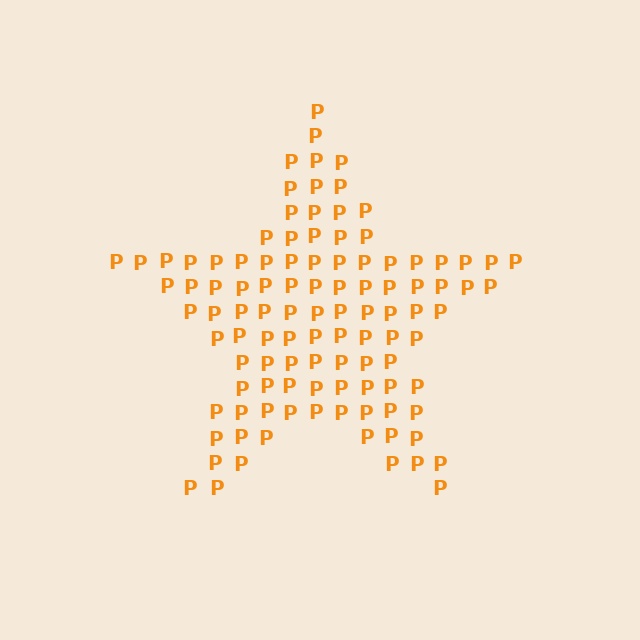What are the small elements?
The small elements are letter P's.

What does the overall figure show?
The overall figure shows a star.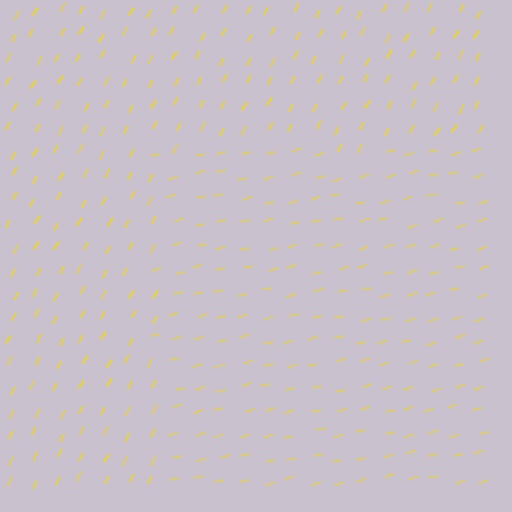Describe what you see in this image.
The image is filled with small yellow line segments. A rectangle region in the image has lines oriented differently from the surrounding lines, creating a visible texture boundary.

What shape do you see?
I see a rectangle.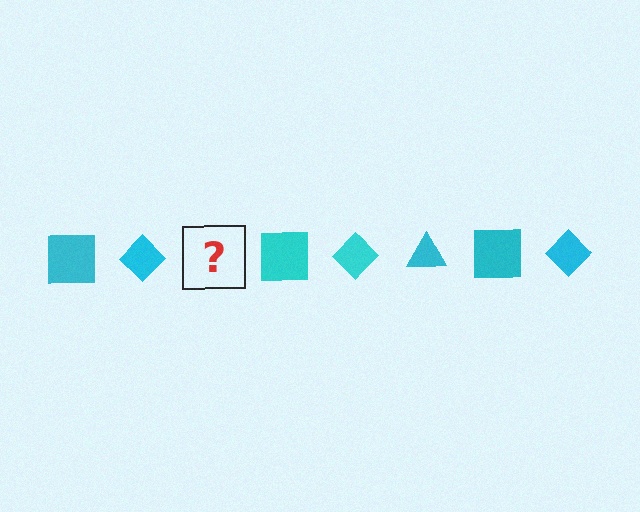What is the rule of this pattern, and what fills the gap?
The rule is that the pattern cycles through square, diamond, triangle shapes in cyan. The gap should be filled with a cyan triangle.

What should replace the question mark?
The question mark should be replaced with a cyan triangle.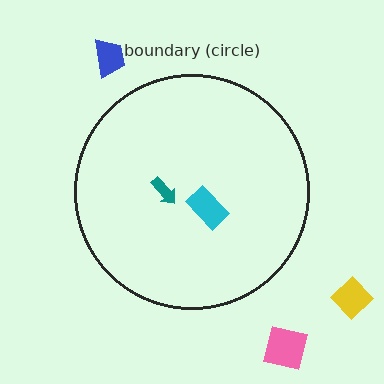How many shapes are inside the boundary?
2 inside, 3 outside.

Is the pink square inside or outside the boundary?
Outside.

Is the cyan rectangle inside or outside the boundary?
Inside.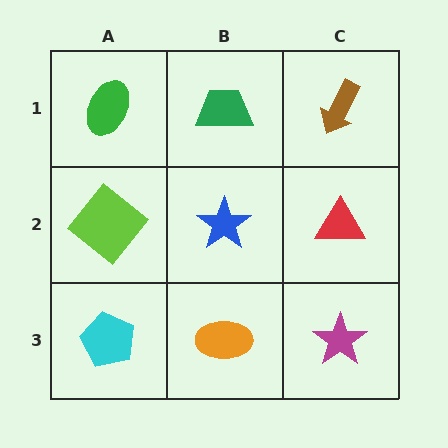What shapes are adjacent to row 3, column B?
A blue star (row 2, column B), a cyan pentagon (row 3, column A), a magenta star (row 3, column C).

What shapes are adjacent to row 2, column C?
A brown arrow (row 1, column C), a magenta star (row 3, column C), a blue star (row 2, column B).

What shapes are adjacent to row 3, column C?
A red triangle (row 2, column C), an orange ellipse (row 3, column B).